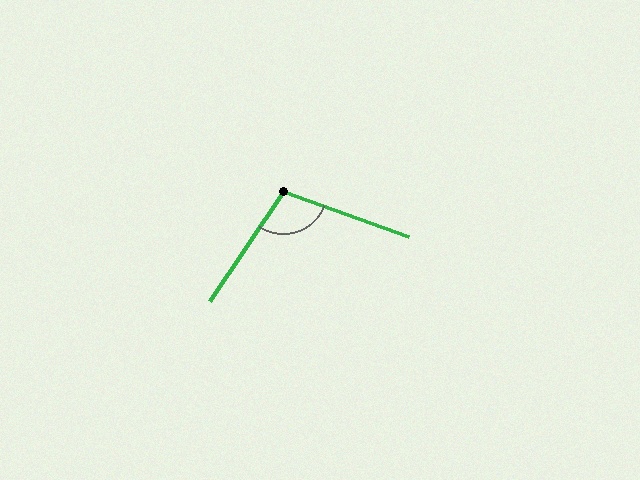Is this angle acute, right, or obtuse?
It is obtuse.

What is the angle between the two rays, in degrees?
Approximately 104 degrees.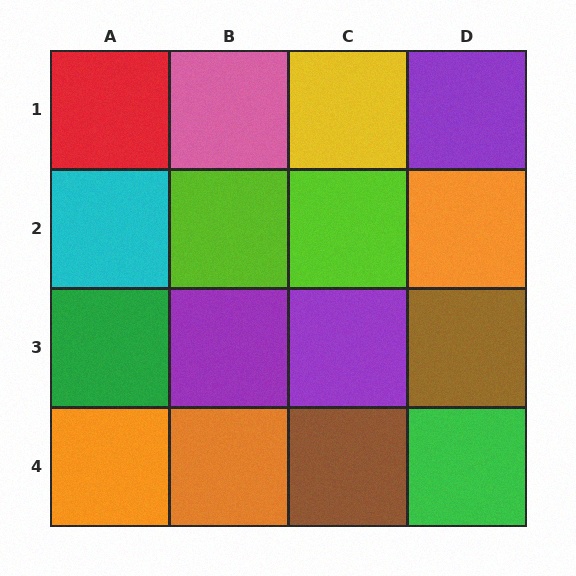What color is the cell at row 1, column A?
Red.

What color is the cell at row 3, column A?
Green.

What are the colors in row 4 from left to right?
Orange, orange, brown, green.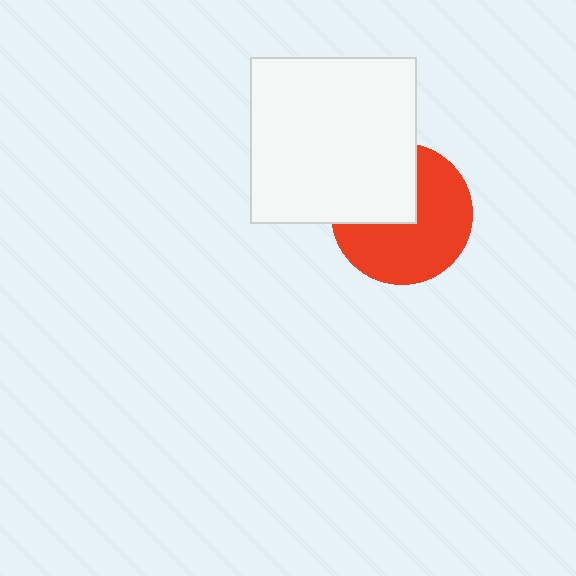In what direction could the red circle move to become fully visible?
The red circle could move toward the lower-right. That would shift it out from behind the white square entirely.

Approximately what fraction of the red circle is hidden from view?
Roughly 37% of the red circle is hidden behind the white square.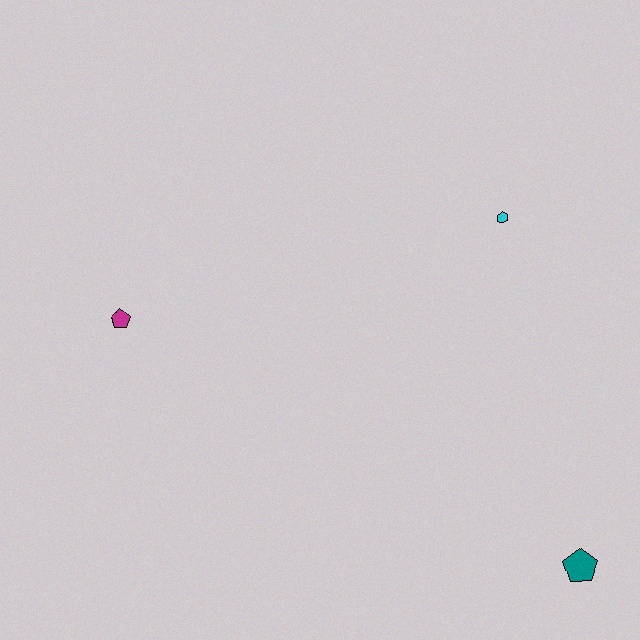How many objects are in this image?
There are 3 objects.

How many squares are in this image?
There are no squares.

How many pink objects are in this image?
There are no pink objects.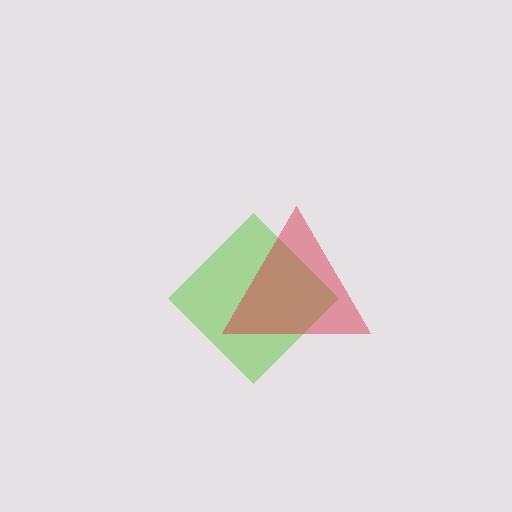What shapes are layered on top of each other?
The layered shapes are: a lime diamond, a red triangle.